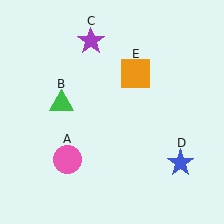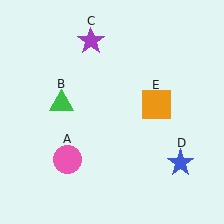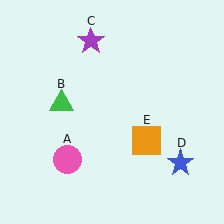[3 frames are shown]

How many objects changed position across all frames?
1 object changed position: orange square (object E).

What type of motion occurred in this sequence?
The orange square (object E) rotated clockwise around the center of the scene.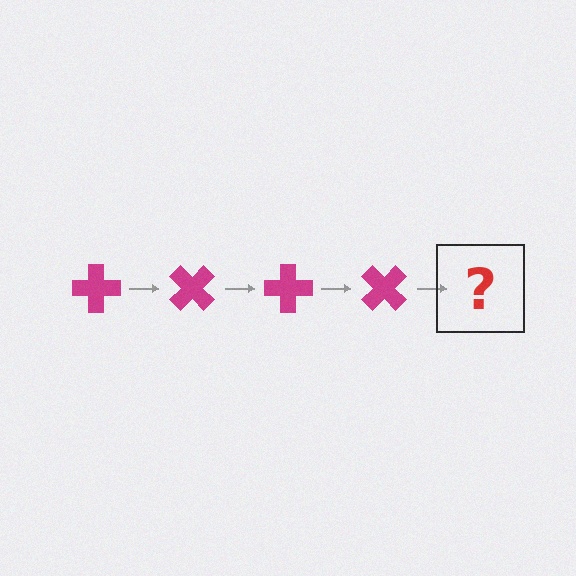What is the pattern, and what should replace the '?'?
The pattern is that the cross rotates 45 degrees each step. The '?' should be a magenta cross rotated 180 degrees.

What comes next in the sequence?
The next element should be a magenta cross rotated 180 degrees.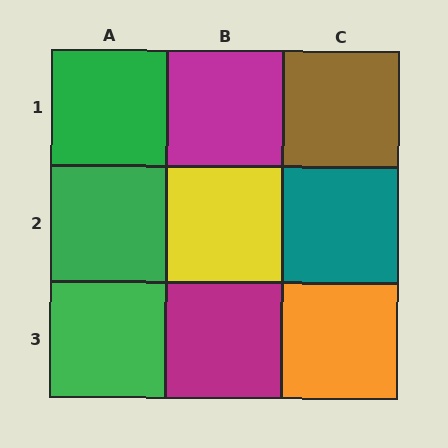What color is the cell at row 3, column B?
Magenta.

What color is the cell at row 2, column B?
Yellow.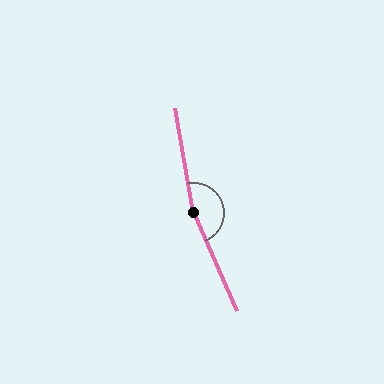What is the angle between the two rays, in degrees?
Approximately 166 degrees.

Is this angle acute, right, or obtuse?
It is obtuse.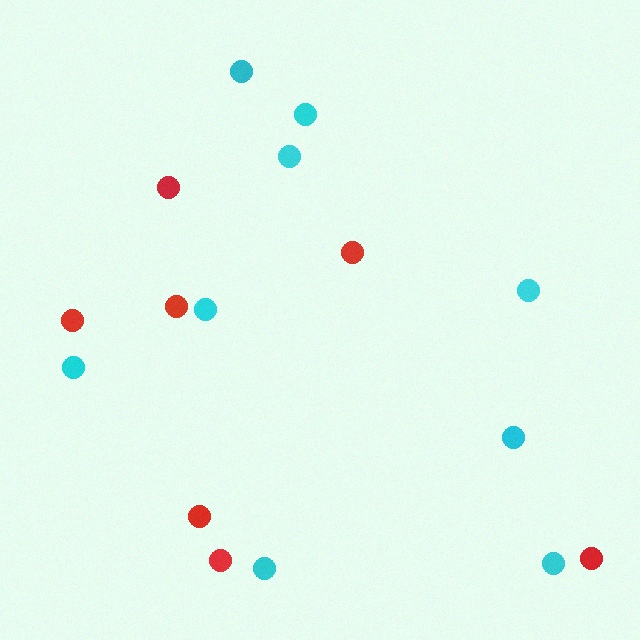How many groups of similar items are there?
There are 2 groups: one group of cyan circles (9) and one group of red circles (7).